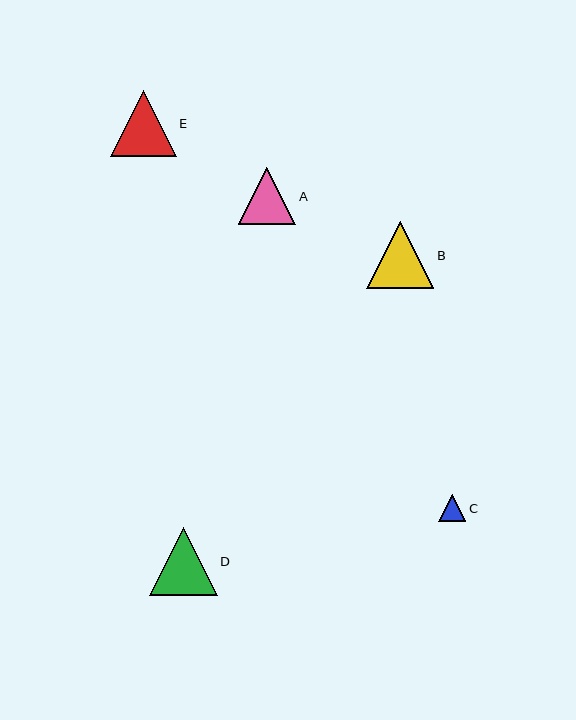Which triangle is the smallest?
Triangle C is the smallest with a size of approximately 27 pixels.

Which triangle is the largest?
Triangle D is the largest with a size of approximately 68 pixels.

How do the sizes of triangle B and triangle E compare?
Triangle B and triangle E are approximately the same size.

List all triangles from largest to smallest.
From largest to smallest: D, B, E, A, C.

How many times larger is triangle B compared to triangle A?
Triangle B is approximately 1.2 times the size of triangle A.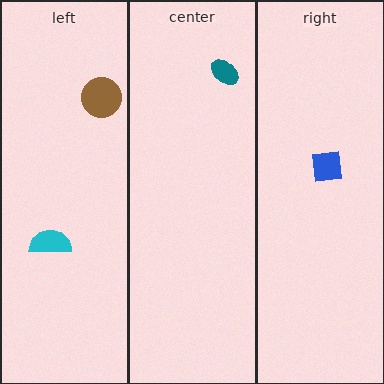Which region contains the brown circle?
The left region.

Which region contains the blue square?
The right region.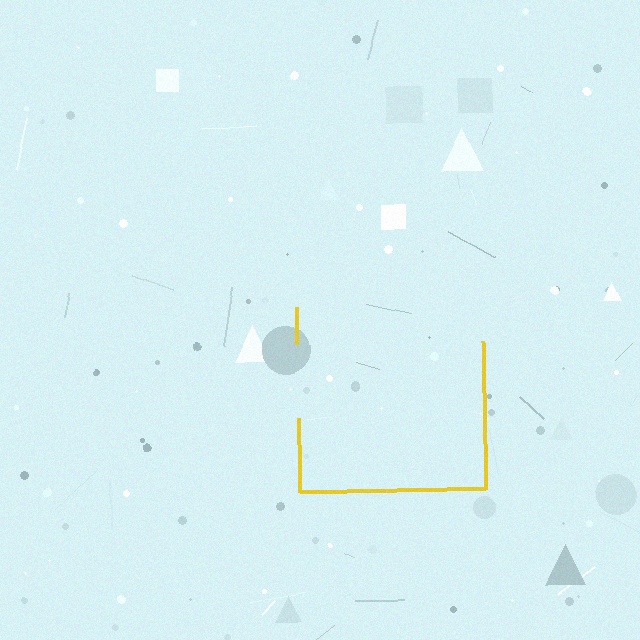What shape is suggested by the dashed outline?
The dashed outline suggests a square.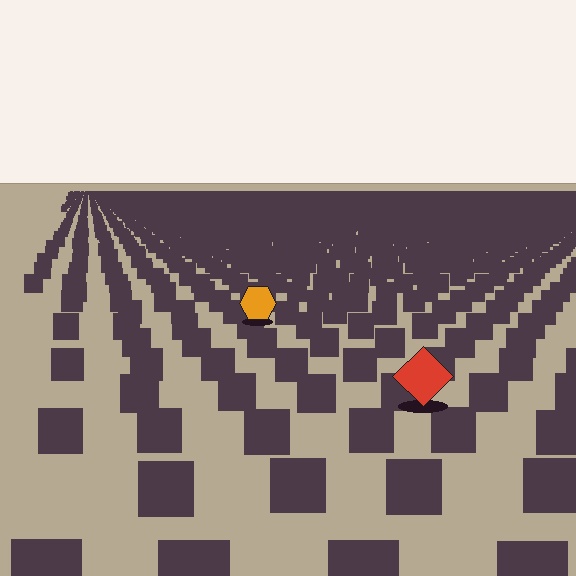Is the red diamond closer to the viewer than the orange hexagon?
Yes. The red diamond is closer — you can tell from the texture gradient: the ground texture is coarser near it.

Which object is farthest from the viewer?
The orange hexagon is farthest from the viewer. It appears smaller and the ground texture around it is denser.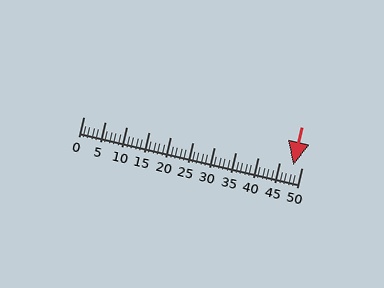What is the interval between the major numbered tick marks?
The major tick marks are spaced 5 units apart.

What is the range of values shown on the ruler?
The ruler shows values from 0 to 50.